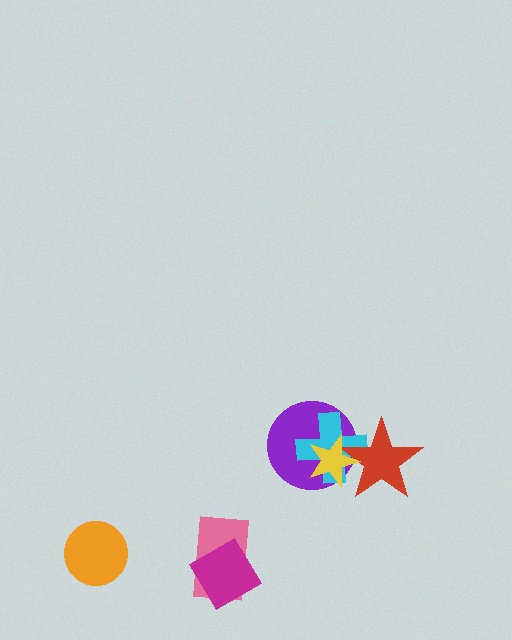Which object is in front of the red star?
The yellow star is in front of the red star.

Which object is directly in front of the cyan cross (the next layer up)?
The red star is directly in front of the cyan cross.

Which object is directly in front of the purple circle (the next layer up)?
The cyan cross is directly in front of the purple circle.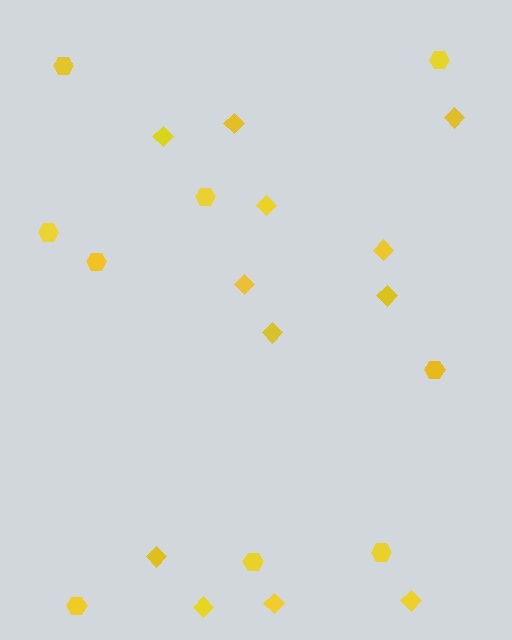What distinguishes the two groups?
There are 2 groups: one group of diamonds (12) and one group of hexagons (9).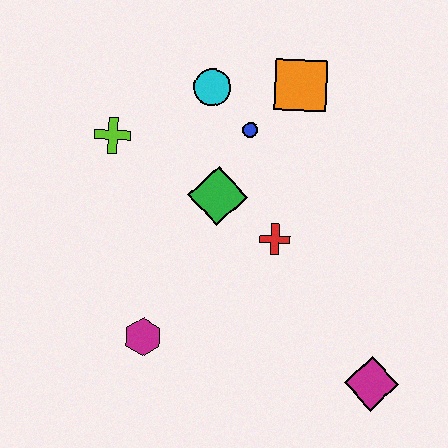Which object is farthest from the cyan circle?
The magenta diamond is farthest from the cyan circle.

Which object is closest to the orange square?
The blue circle is closest to the orange square.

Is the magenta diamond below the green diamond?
Yes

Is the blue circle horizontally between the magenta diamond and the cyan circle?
Yes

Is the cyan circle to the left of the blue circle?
Yes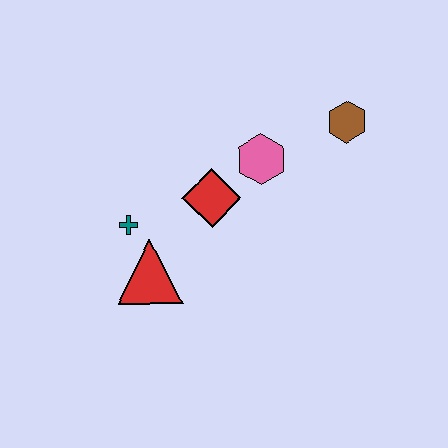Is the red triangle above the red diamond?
No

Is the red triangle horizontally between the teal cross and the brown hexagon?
Yes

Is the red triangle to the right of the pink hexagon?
No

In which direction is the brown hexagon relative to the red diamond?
The brown hexagon is to the right of the red diamond.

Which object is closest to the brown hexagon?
The pink hexagon is closest to the brown hexagon.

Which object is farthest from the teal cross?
The brown hexagon is farthest from the teal cross.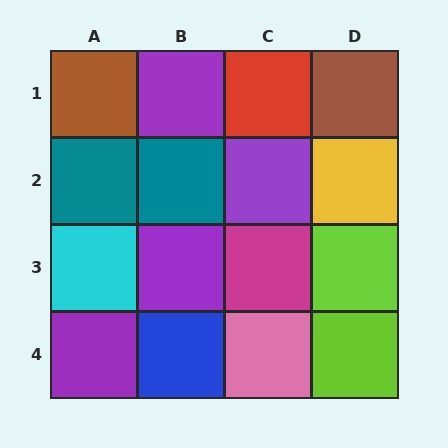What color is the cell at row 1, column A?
Brown.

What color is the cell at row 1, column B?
Purple.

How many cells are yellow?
1 cell is yellow.